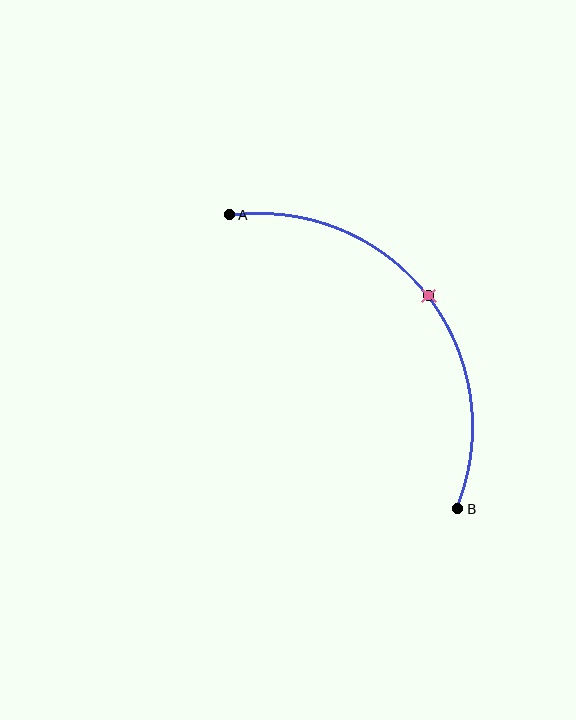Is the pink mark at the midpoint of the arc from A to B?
Yes. The pink mark lies on the arc at equal arc-length from both A and B — it is the arc midpoint.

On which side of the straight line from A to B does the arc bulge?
The arc bulges above and to the right of the straight line connecting A and B.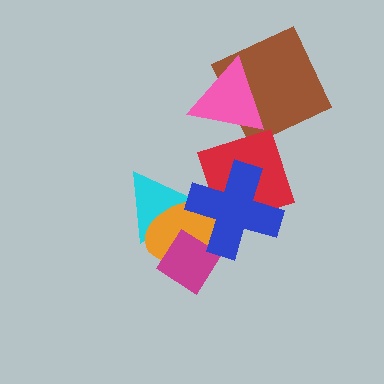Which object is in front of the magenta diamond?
The blue cross is in front of the magenta diamond.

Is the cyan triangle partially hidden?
Yes, it is partially covered by another shape.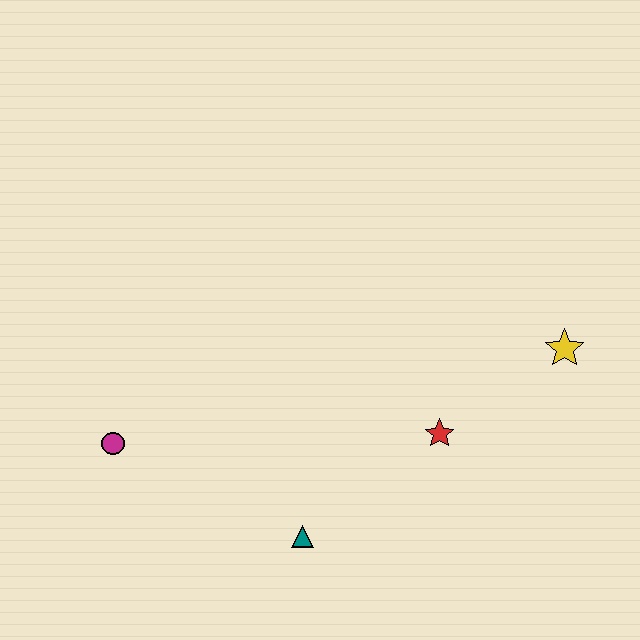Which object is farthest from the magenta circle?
The yellow star is farthest from the magenta circle.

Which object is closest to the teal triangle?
The red star is closest to the teal triangle.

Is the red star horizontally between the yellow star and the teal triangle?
Yes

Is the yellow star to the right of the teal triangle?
Yes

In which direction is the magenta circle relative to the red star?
The magenta circle is to the left of the red star.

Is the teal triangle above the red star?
No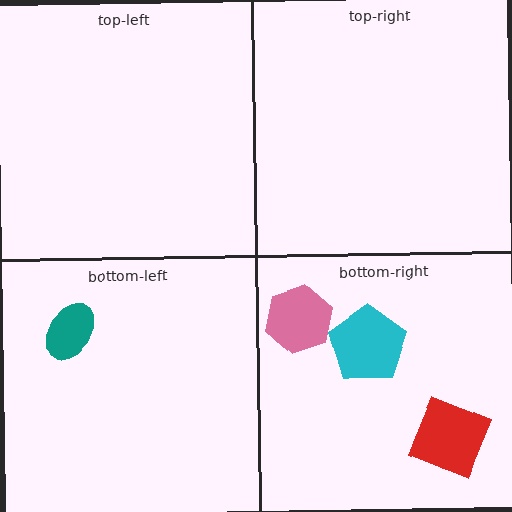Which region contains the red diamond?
The bottom-right region.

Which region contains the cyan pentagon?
The bottom-right region.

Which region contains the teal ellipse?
The bottom-left region.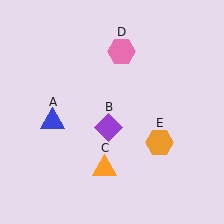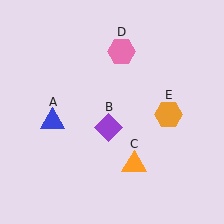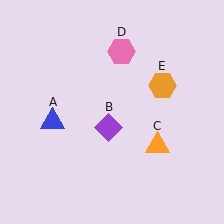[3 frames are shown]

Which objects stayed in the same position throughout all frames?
Blue triangle (object A) and purple diamond (object B) and pink hexagon (object D) remained stationary.